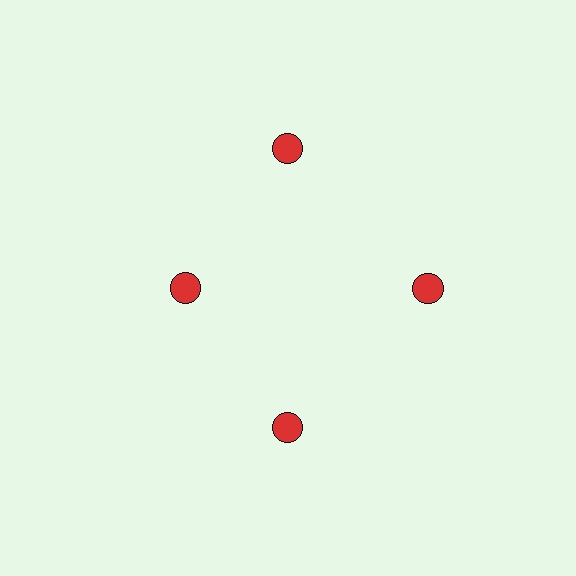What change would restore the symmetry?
The symmetry would be restored by moving it outward, back onto the ring so that all 4 circles sit at equal angles and equal distance from the center.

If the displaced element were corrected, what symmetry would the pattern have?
It would have 4-fold rotational symmetry — the pattern would map onto itself every 90 degrees.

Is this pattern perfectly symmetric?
No. The 4 red circles are arranged in a ring, but one element near the 9 o'clock position is pulled inward toward the center, breaking the 4-fold rotational symmetry.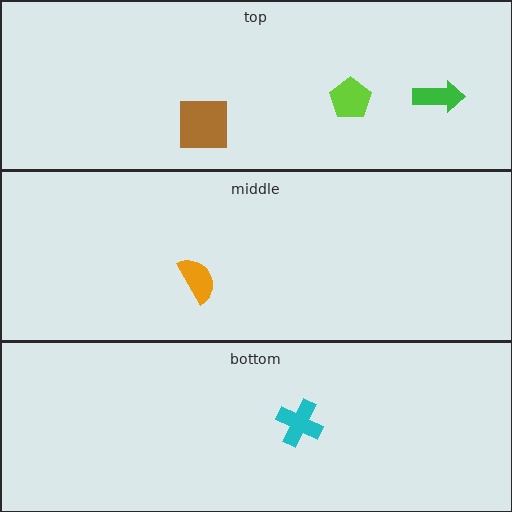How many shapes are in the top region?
3.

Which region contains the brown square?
The top region.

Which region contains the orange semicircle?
The middle region.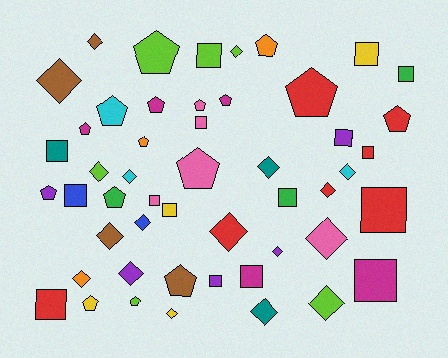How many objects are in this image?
There are 50 objects.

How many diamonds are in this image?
There are 18 diamonds.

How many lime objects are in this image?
There are 6 lime objects.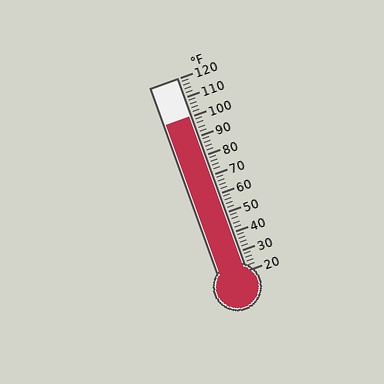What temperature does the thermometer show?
The thermometer shows approximately 100°F.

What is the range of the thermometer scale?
The thermometer scale ranges from 20°F to 120°F.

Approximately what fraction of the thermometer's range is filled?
The thermometer is filled to approximately 80% of its range.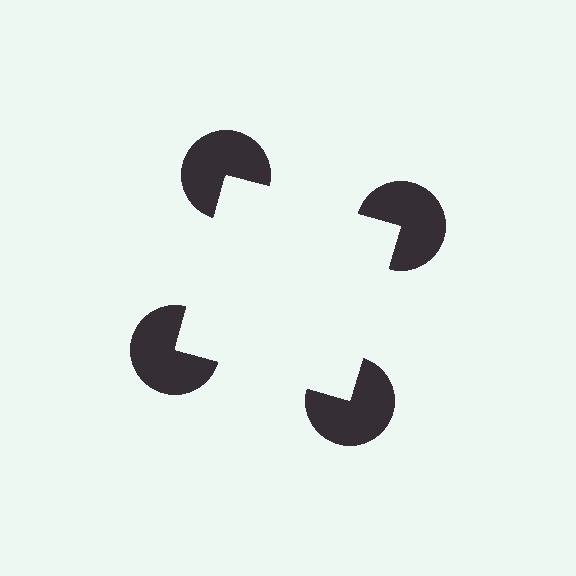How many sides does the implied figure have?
4 sides.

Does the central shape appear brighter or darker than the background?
It typically appears slightly brighter than the background, even though no actual brightness change is drawn.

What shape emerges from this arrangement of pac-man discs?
An illusory square — its edges are inferred from the aligned wedge cuts in the pac-man discs, not physically drawn.